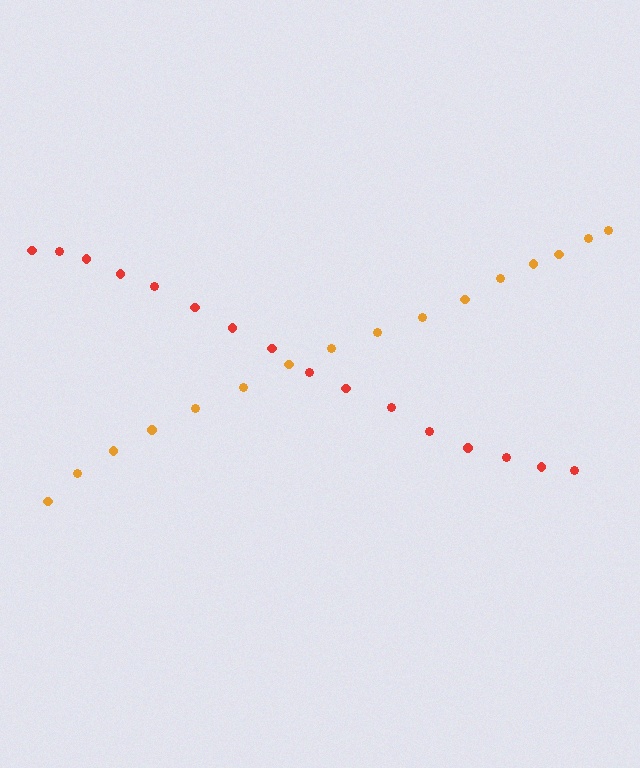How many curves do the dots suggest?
There are 2 distinct paths.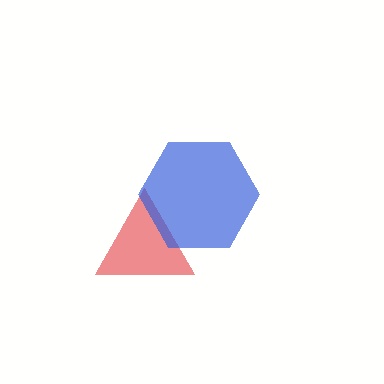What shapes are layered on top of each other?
The layered shapes are: a red triangle, a blue hexagon.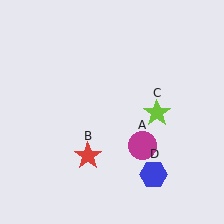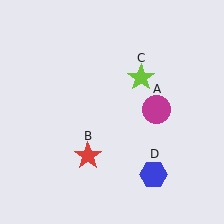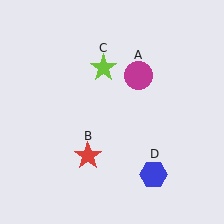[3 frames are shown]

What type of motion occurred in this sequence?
The magenta circle (object A), lime star (object C) rotated counterclockwise around the center of the scene.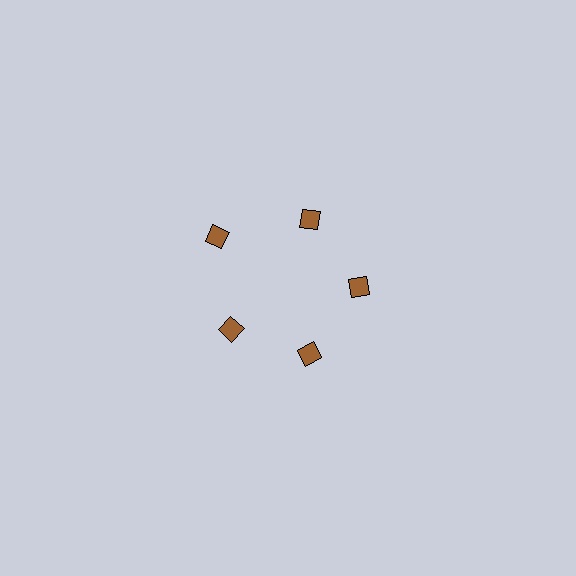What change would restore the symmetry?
The symmetry would be restored by moving it inward, back onto the ring so that all 5 squares sit at equal angles and equal distance from the center.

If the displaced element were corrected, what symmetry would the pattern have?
It would have 5-fold rotational symmetry — the pattern would map onto itself every 72 degrees.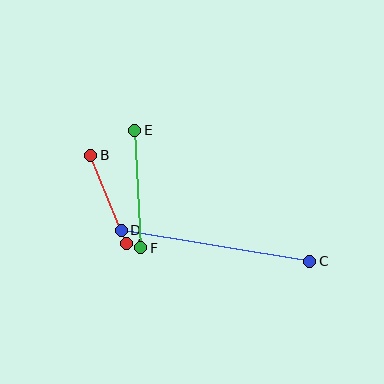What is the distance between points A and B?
The distance is approximately 95 pixels.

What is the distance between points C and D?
The distance is approximately 191 pixels.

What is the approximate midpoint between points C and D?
The midpoint is at approximately (215, 246) pixels.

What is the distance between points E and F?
The distance is approximately 117 pixels.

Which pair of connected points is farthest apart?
Points C and D are farthest apart.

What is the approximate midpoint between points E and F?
The midpoint is at approximately (138, 189) pixels.